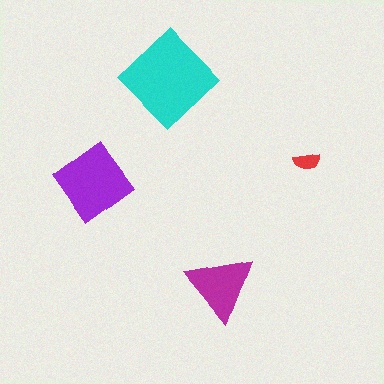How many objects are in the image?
There are 4 objects in the image.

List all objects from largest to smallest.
The cyan diamond, the purple diamond, the magenta triangle, the red semicircle.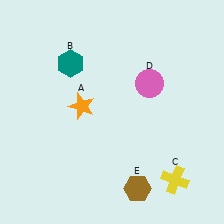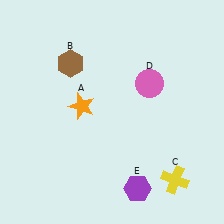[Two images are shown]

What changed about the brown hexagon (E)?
In Image 1, E is brown. In Image 2, it changed to purple.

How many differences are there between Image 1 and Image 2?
There are 2 differences between the two images.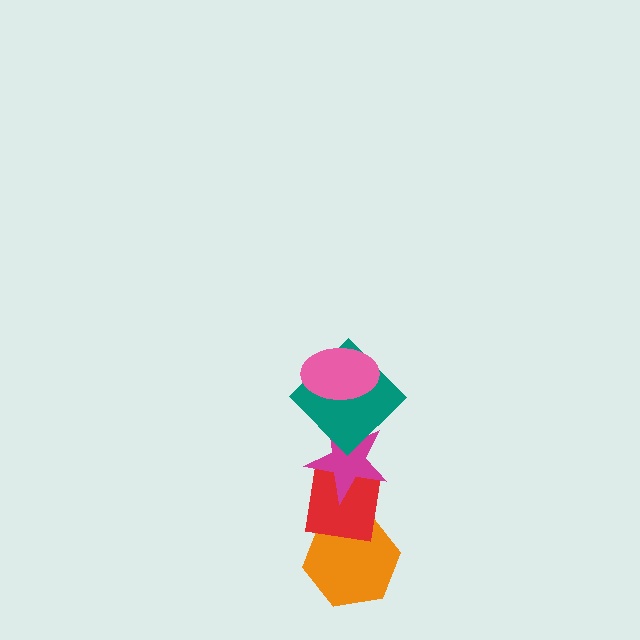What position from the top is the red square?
The red square is 4th from the top.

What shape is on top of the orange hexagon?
The red square is on top of the orange hexagon.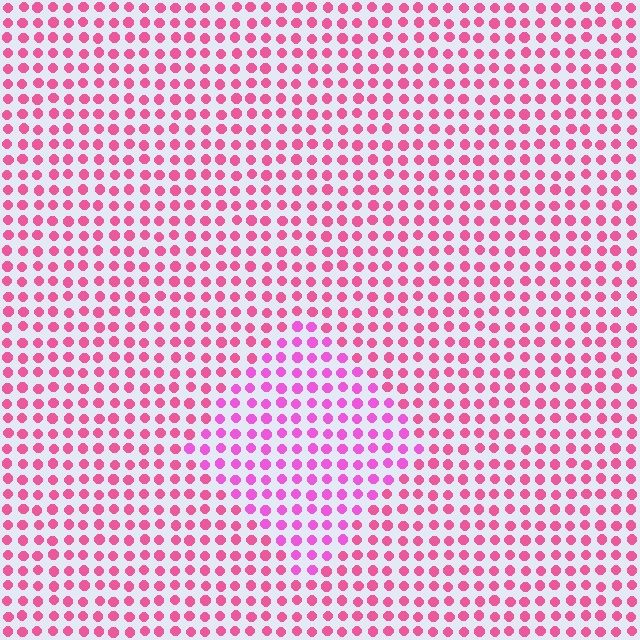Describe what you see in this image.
The image is filled with small pink elements in a uniform arrangement. A diamond-shaped region is visible where the elements are tinted to a slightly different hue, forming a subtle color boundary.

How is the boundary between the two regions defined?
The boundary is defined purely by a slight shift in hue (about 25 degrees). Spacing, size, and orientation are identical on both sides.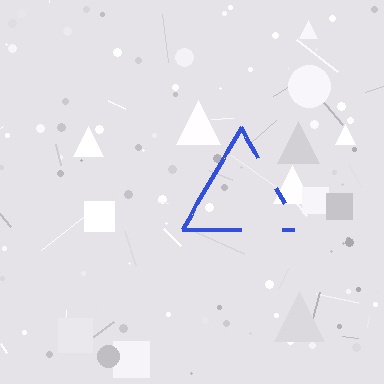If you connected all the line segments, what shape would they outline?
They would outline a triangle.